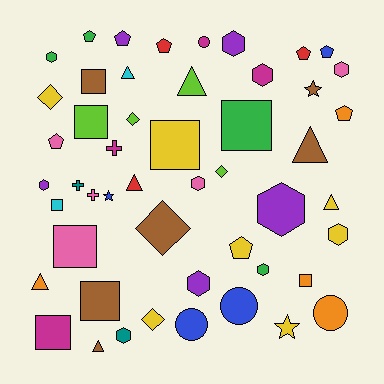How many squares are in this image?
There are 9 squares.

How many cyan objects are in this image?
There are 2 cyan objects.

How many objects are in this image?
There are 50 objects.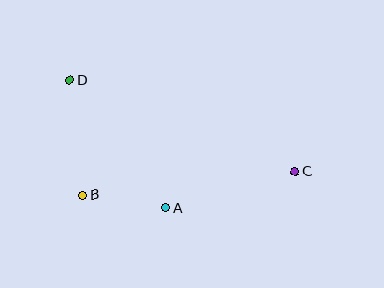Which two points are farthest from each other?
Points C and D are farthest from each other.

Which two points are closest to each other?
Points A and B are closest to each other.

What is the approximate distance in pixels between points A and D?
The distance between A and D is approximately 160 pixels.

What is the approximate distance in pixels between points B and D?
The distance between B and D is approximately 116 pixels.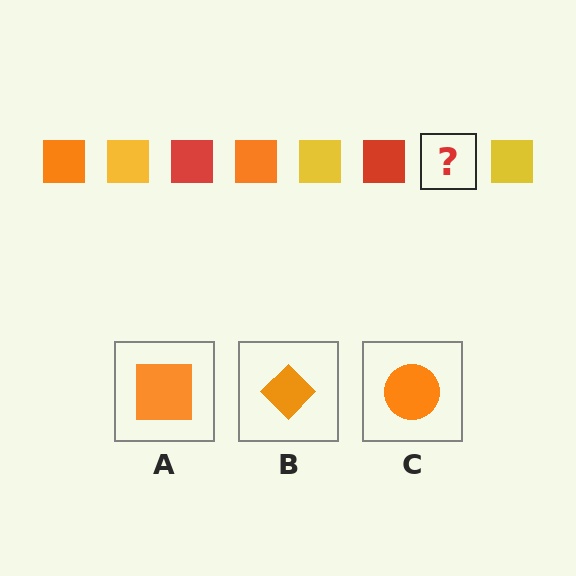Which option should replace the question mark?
Option A.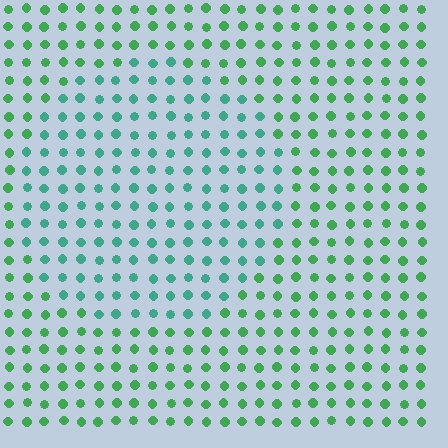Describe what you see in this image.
The image is filled with small green elements in a uniform arrangement. A circle-shaped region is visible where the elements are tinted to a slightly different hue, forming a subtle color boundary.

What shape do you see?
I see a circle.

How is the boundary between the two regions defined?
The boundary is defined purely by a slight shift in hue (about 32 degrees). Spacing, size, and orientation are identical on both sides.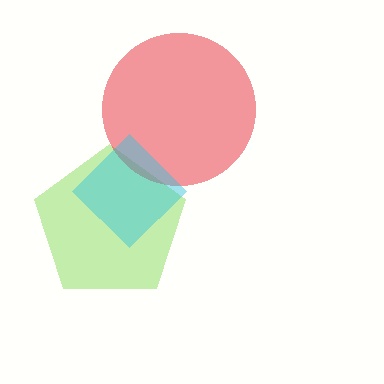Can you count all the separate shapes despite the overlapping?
Yes, there are 3 separate shapes.